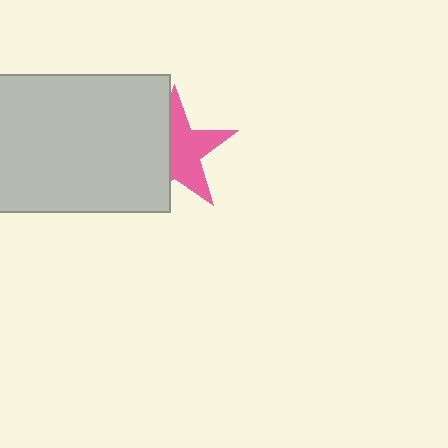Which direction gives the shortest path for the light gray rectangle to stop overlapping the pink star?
Moving left gives the shortest separation.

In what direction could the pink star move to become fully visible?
The pink star could move right. That would shift it out from behind the light gray rectangle entirely.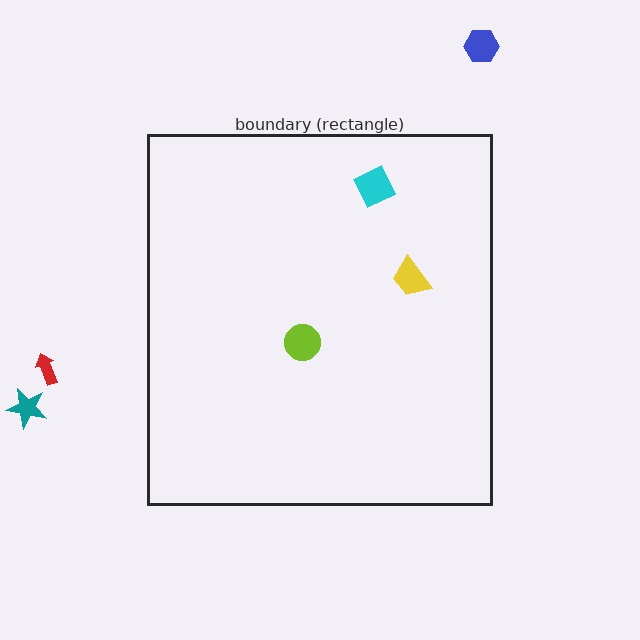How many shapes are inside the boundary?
3 inside, 3 outside.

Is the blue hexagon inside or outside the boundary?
Outside.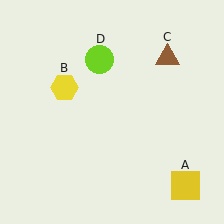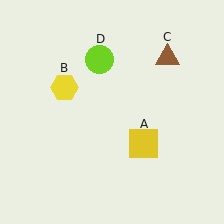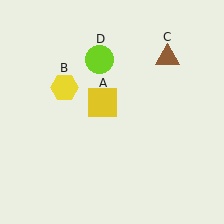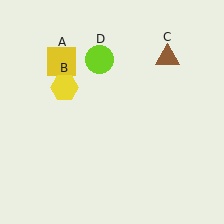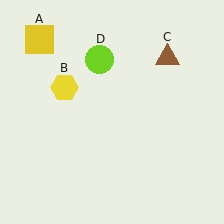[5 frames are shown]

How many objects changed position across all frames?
1 object changed position: yellow square (object A).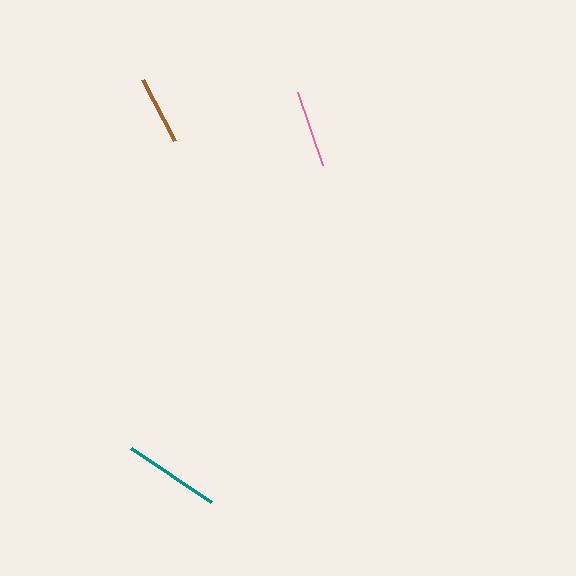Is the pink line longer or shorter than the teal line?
The teal line is longer than the pink line.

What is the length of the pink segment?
The pink segment is approximately 77 pixels long.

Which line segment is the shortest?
The brown line is the shortest at approximately 69 pixels.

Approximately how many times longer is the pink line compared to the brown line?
The pink line is approximately 1.1 times the length of the brown line.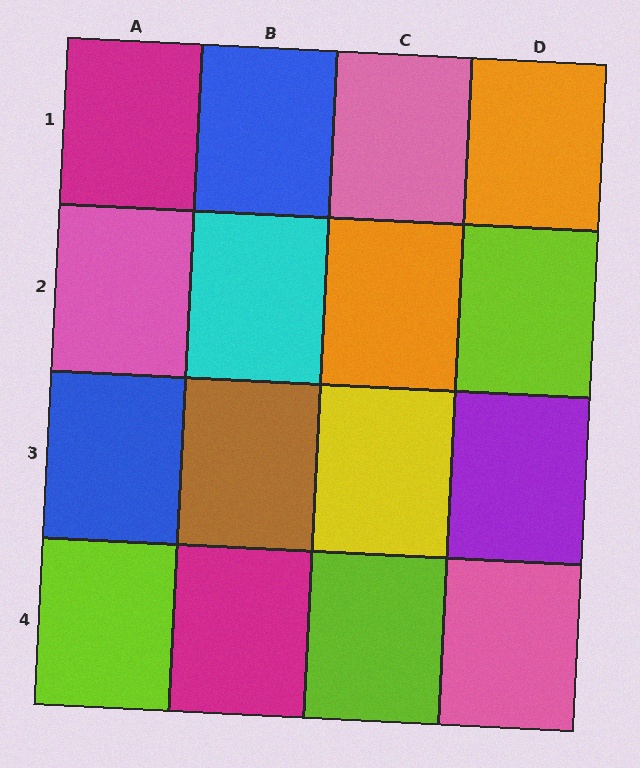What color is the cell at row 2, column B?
Cyan.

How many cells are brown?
1 cell is brown.